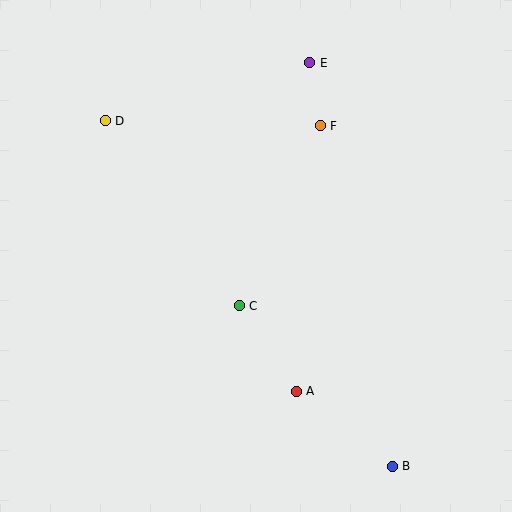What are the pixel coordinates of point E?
Point E is at (310, 63).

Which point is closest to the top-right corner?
Point E is closest to the top-right corner.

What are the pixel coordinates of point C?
Point C is at (239, 306).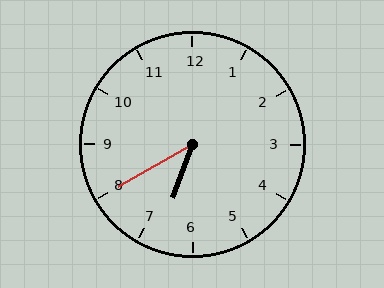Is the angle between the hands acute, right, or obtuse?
It is acute.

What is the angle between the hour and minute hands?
Approximately 40 degrees.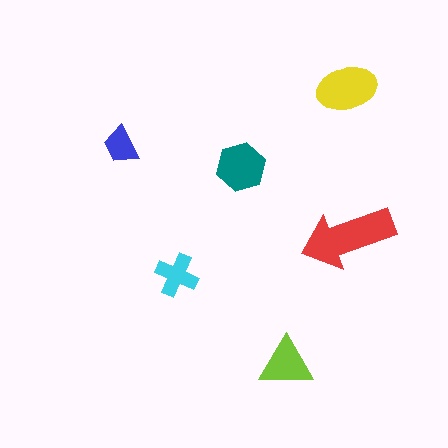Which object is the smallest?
The blue trapezoid.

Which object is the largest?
The red arrow.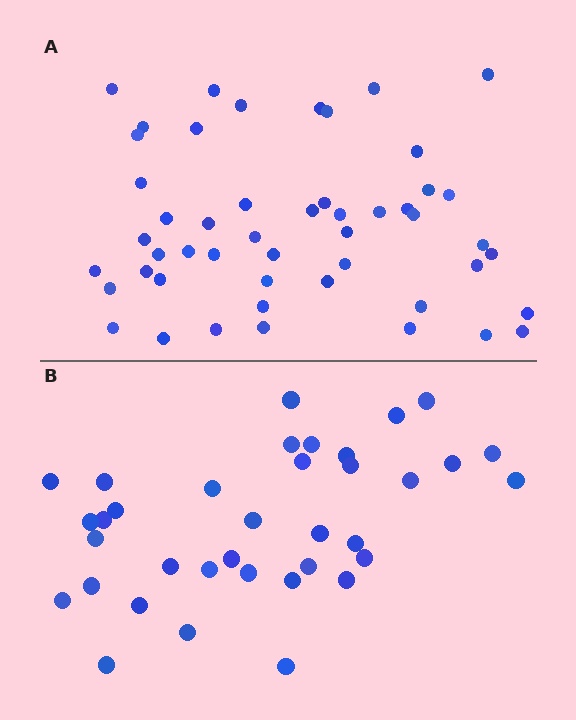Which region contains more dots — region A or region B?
Region A (the top region) has more dots.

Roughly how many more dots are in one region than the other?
Region A has approximately 15 more dots than region B.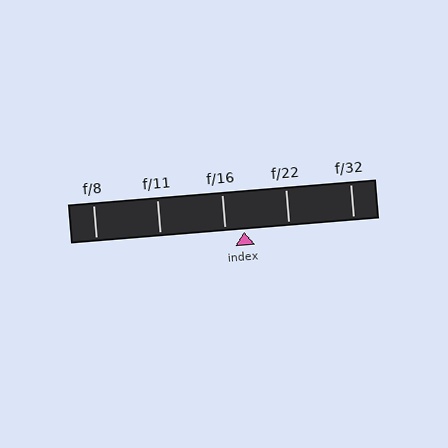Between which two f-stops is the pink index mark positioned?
The index mark is between f/16 and f/22.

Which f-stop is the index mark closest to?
The index mark is closest to f/16.